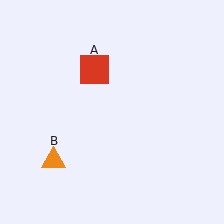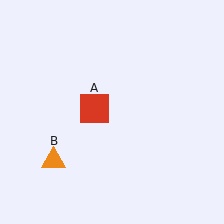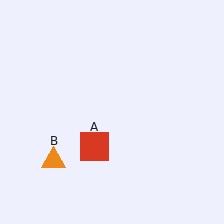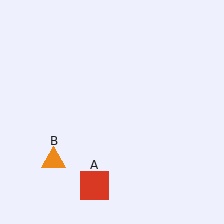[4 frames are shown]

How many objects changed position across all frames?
1 object changed position: red square (object A).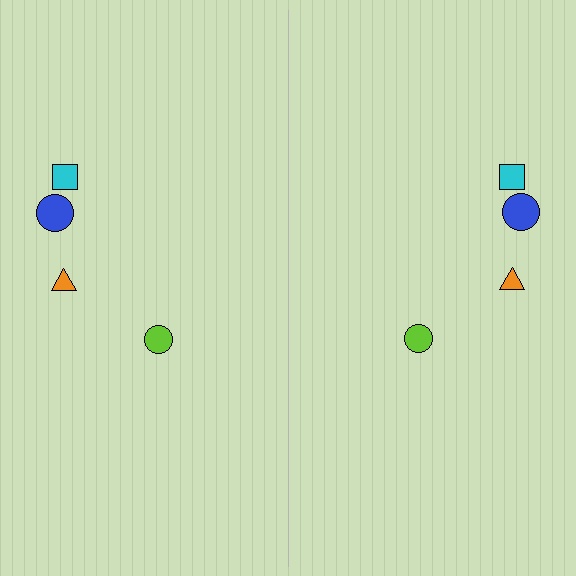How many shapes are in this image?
There are 8 shapes in this image.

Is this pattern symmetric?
Yes, this pattern has bilateral (reflection) symmetry.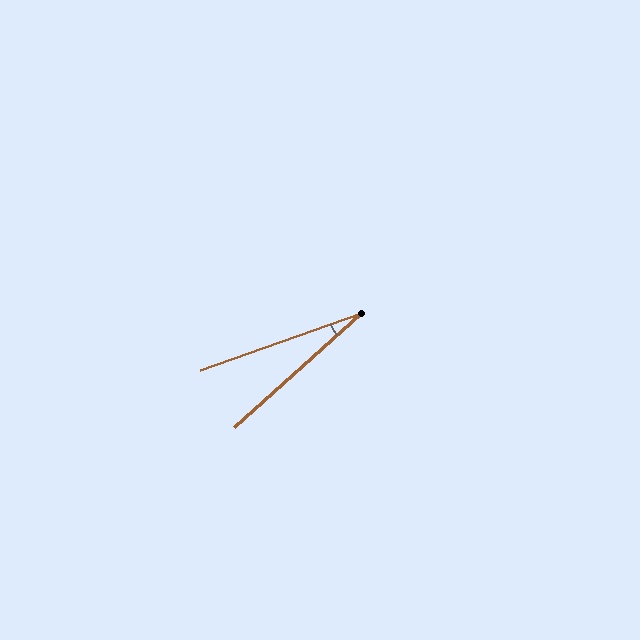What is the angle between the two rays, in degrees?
Approximately 22 degrees.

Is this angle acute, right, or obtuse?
It is acute.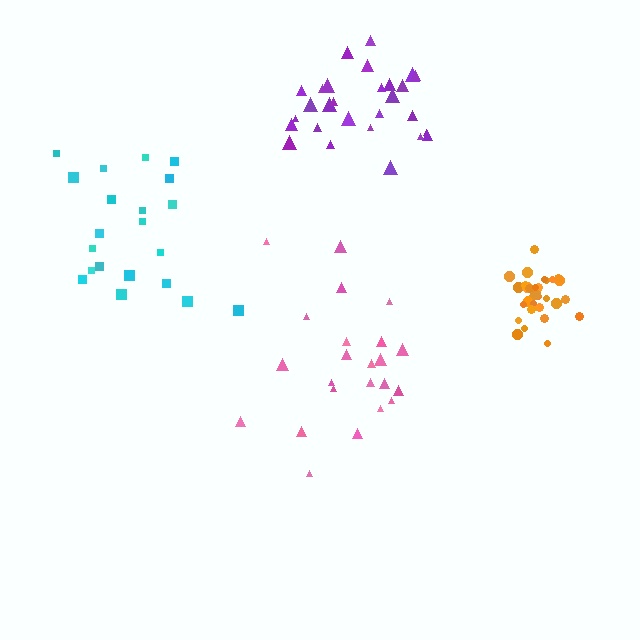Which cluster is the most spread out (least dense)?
Cyan.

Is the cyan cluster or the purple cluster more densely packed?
Purple.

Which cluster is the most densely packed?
Orange.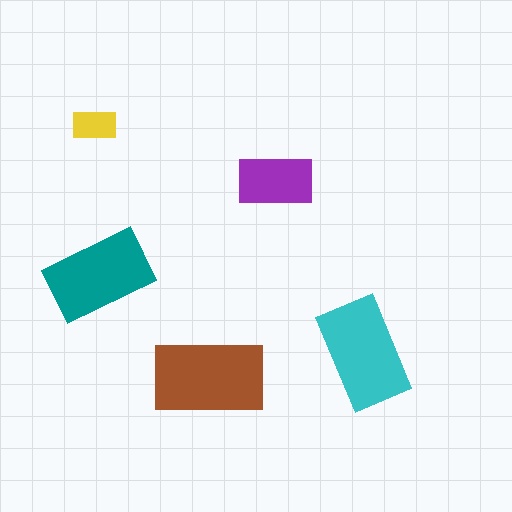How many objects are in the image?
There are 5 objects in the image.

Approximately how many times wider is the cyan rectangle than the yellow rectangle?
About 2.5 times wider.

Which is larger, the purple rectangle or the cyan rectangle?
The cyan one.